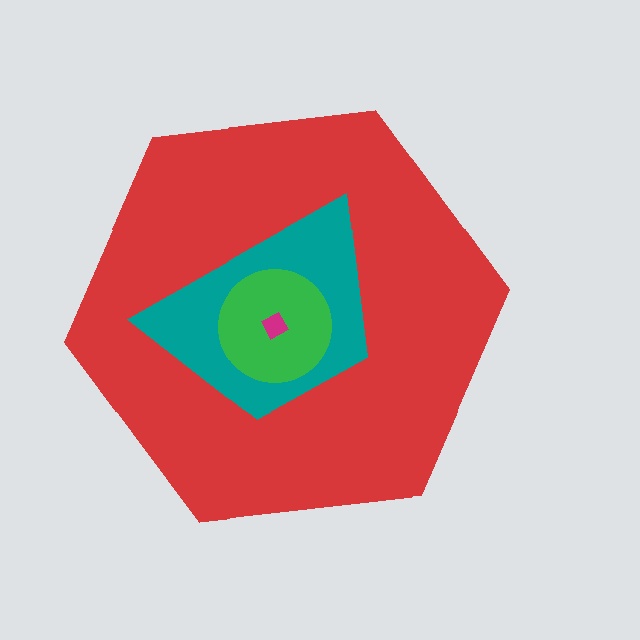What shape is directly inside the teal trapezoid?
The green circle.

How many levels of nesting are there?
4.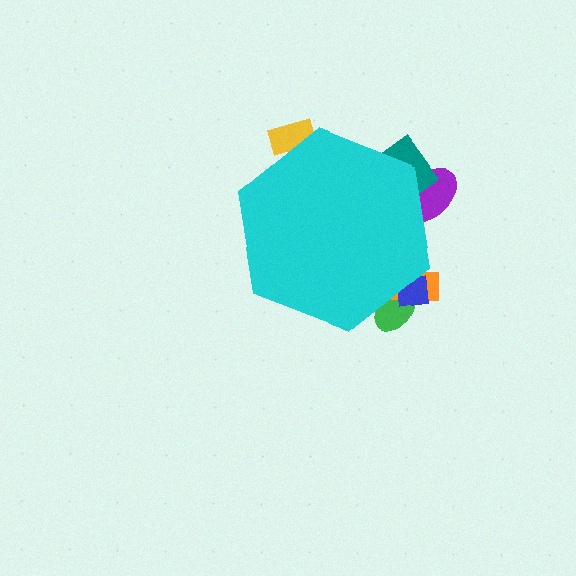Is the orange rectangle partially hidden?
Yes, the orange rectangle is partially hidden behind the cyan hexagon.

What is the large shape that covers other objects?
A cyan hexagon.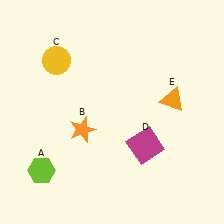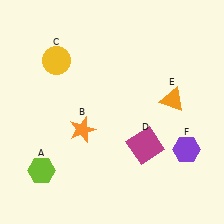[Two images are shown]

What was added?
A purple hexagon (F) was added in Image 2.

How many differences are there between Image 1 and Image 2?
There is 1 difference between the two images.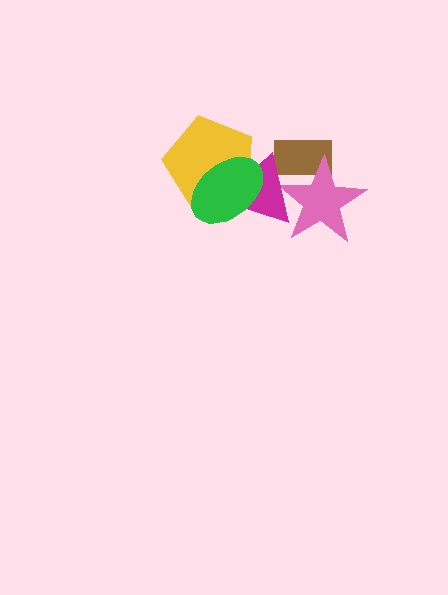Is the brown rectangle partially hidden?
Yes, it is partially covered by another shape.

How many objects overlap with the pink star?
2 objects overlap with the pink star.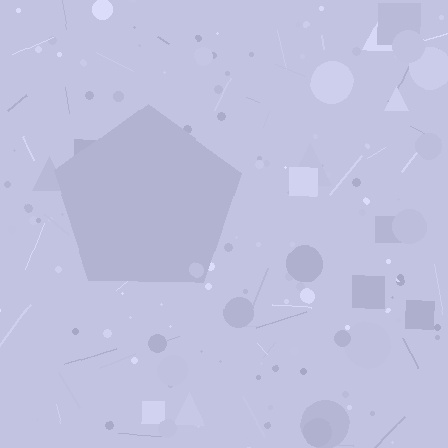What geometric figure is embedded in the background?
A pentagon is embedded in the background.